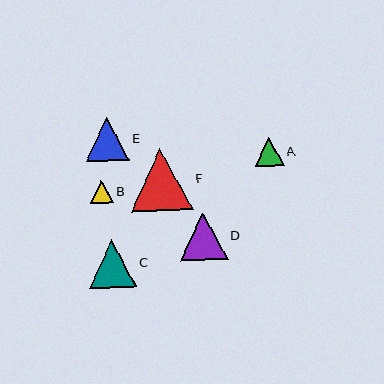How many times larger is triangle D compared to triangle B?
Triangle D is approximately 2.1 times the size of triangle B.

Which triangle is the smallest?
Triangle B is the smallest with a size of approximately 23 pixels.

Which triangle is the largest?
Triangle F is the largest with a size of approximately 62 pixels.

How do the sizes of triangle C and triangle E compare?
Triangle C and triangle E are approximately the same size.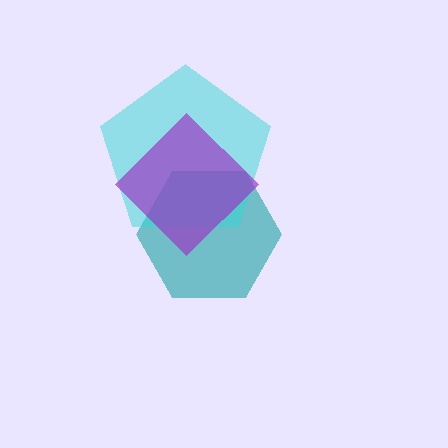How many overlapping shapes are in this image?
There are 3 overlapping shapes in the image.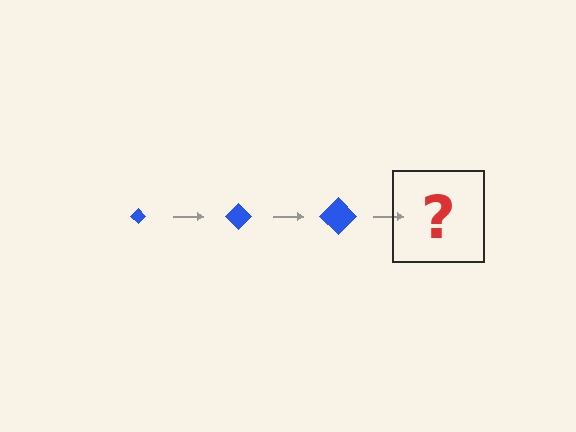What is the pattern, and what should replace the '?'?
The pattern is that the diamond gets progressively larger each step. The '?' should be a blue diamond, larger than the previous one.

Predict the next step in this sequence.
The next step is a blue diamond, larger than the previous one.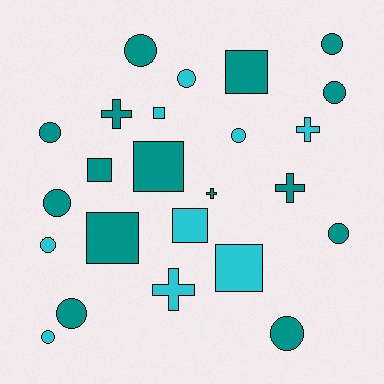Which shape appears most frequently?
Circle, with 12 objects.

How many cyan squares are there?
There are 3 cyan squares.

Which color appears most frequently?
Teal, with 15 objects.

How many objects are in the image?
There are 24 objects.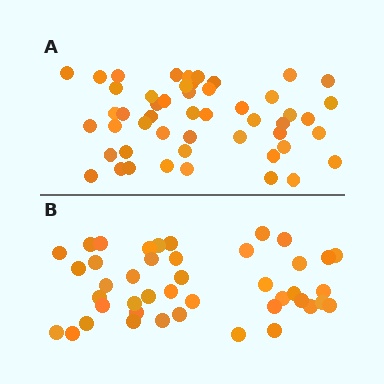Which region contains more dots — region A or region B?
Region A (the top region) has more dots.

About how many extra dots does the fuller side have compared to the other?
Region A has roughly 8 or so more dots than region B.